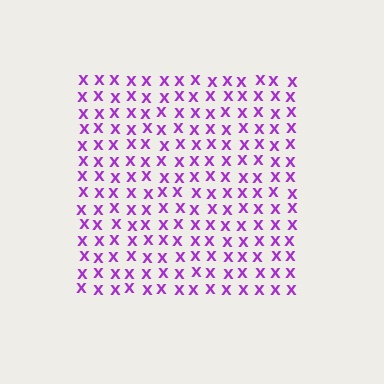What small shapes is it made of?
It is made of small letter X's.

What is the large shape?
The large shape is a square.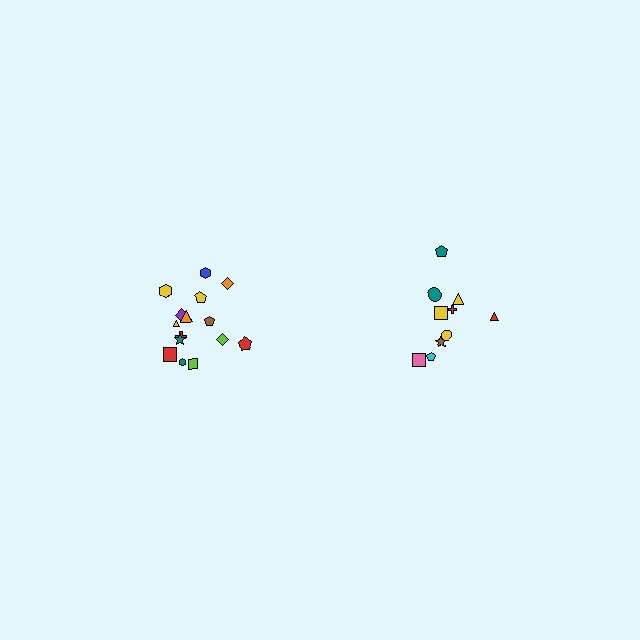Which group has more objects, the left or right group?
The left group.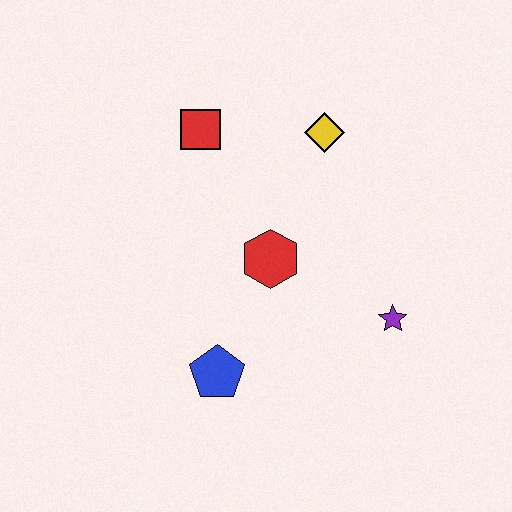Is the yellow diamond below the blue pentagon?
No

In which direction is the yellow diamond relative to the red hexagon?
The yellow diamond is above the red hexagon.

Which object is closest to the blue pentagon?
The red hexagon is closest to the blue pentagon.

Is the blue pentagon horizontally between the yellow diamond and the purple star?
No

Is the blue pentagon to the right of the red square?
Yes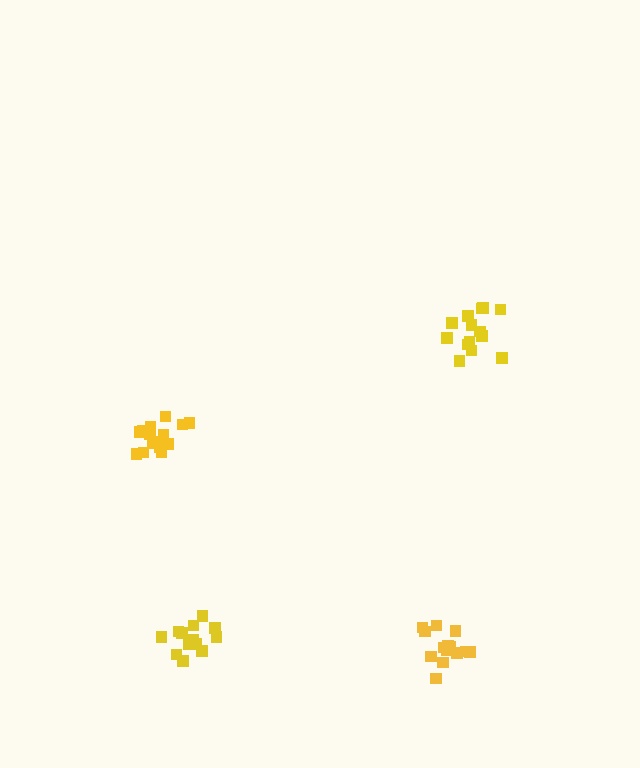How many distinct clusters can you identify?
There are 4 distinct clusters.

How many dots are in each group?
Group 1: 14 dots, Group 2: 18 dots, Group 3: 13 dots, Group 4: 14 dots (59 total).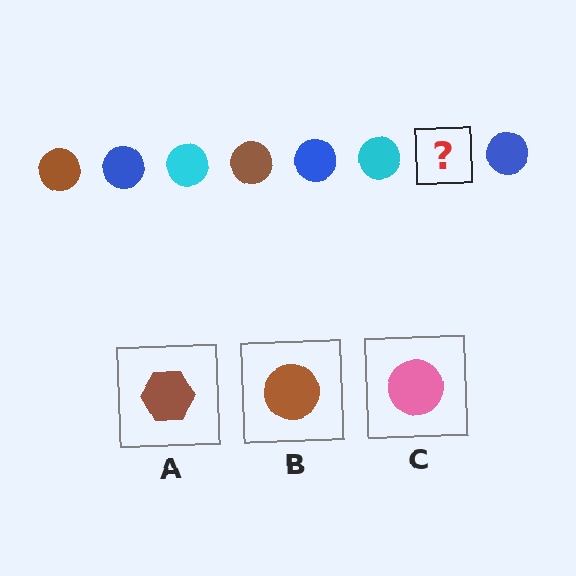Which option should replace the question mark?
Option B.